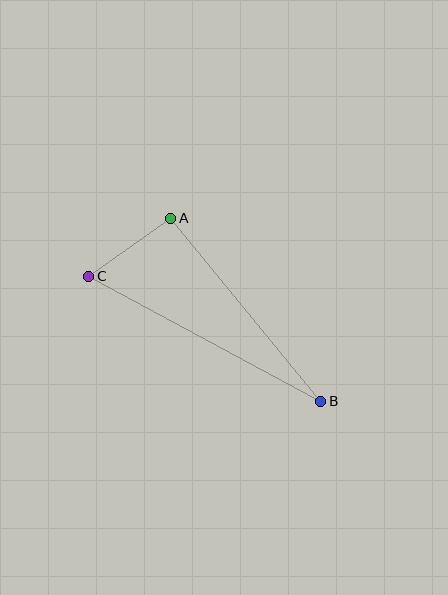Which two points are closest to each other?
Points A and C are closest to each other.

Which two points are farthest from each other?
Points B and C are farthest from each other.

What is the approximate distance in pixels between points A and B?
The distance between A and B is approximately 237 pixels.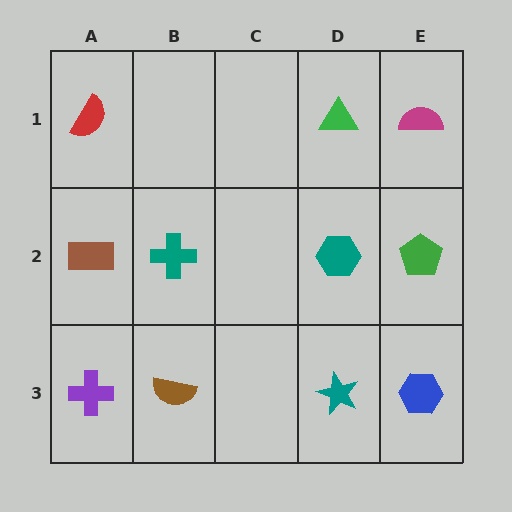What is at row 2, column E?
A green pentagon.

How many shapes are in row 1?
3 shapes.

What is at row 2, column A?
A brown rectangle.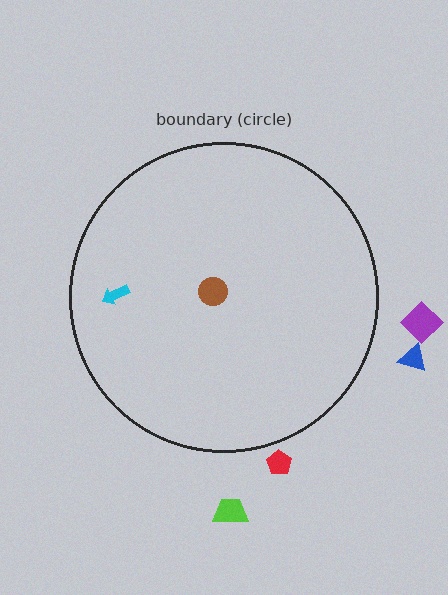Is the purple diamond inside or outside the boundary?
Outside.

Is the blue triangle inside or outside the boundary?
Outside.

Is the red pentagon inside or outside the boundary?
Outside.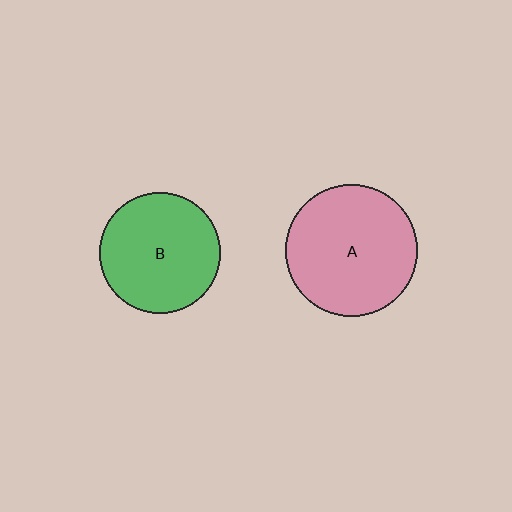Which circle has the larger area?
Circle A (pink).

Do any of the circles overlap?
No, none of the circles overlap.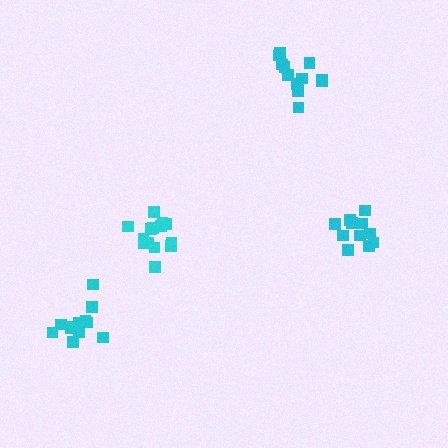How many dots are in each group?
Group 1: 13 dots, Group 2: 12 dots, Group 3: 11 dots, Group 4: 14 dots (50 total).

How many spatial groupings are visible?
There are 4 spatial groupings.